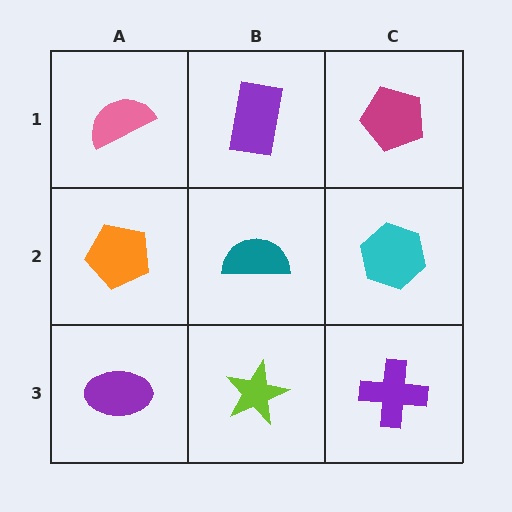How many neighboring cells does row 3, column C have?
2.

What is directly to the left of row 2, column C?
A teal semicircle.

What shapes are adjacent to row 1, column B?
A teal semicircle (row 2, column B), a pink semicircle (row 1, column A), a magenta pentagon (row 1, column C).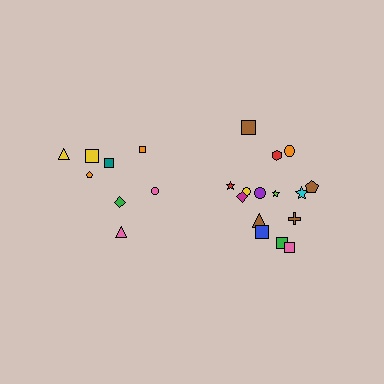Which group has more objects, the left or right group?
The right group.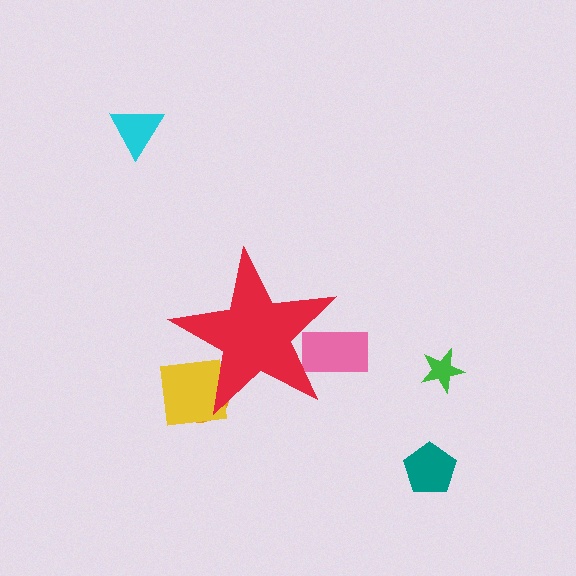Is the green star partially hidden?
No, the green star is fully visible.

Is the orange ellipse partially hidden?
Yes, the orange ellipse is partially hidden behind the red star.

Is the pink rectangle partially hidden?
Yes, the pink rectangle is partially hidden behind the red star.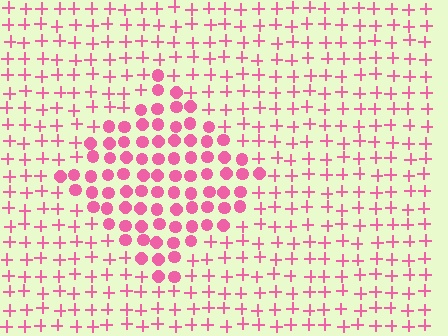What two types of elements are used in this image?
The image uses circles inside the diamond region and plus signs outside it.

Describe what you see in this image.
The image is filled with small pink elements arranged in a uniform grid. A diamond-shaped region contains circles, while the surrounding area contains plus signs. The boundary is defined purely by the change in element shape.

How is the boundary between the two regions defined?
The boundary is defined by a change in element shape: circles inside vs. plus signs outside. All elements share the same color and spacing.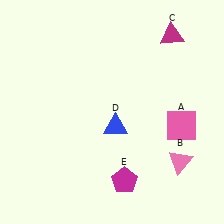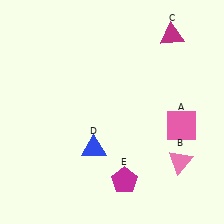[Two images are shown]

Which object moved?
The blue triangle (D) moved down.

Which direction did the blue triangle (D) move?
The blue triangle (D) moved down.